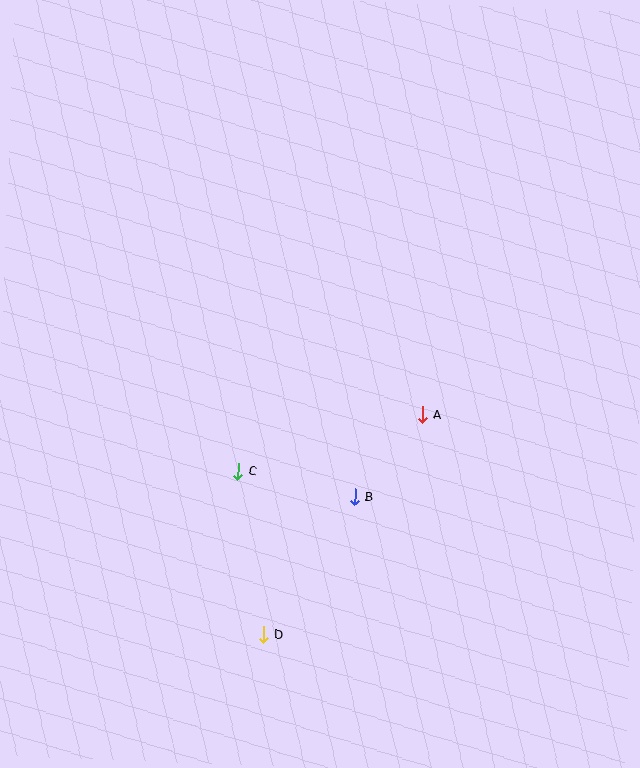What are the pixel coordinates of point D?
Point D is at (264, 634).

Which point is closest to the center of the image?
Point A at (423, 414) is closest to the center.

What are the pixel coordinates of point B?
Point B is at (355, 497).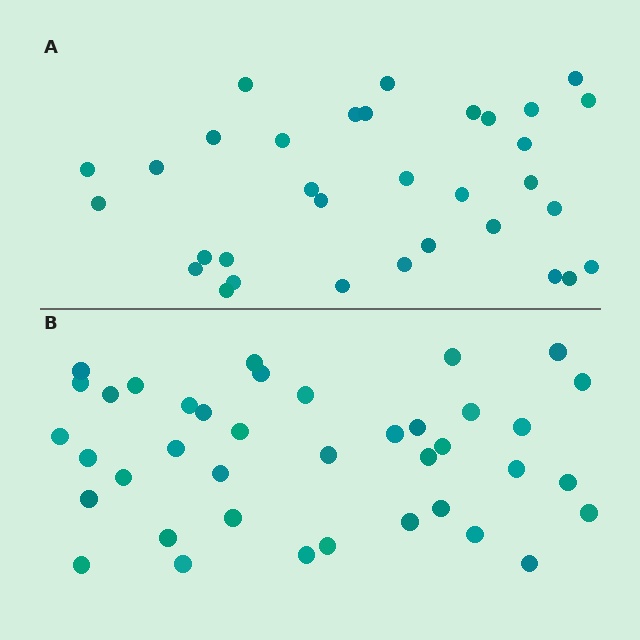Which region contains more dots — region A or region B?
Region B (the bottom region) has more dots.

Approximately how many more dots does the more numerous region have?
Region B has about 6 more dots than region A.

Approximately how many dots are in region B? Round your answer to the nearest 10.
About 40 dots. (The exact count is 39, which rounds to 40.)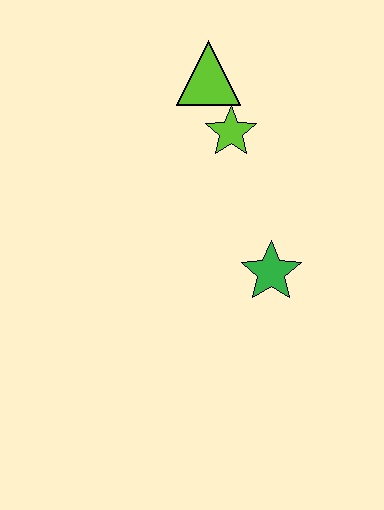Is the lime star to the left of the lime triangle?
No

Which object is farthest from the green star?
The lime triangle is farthest from the green star.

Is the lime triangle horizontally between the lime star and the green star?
No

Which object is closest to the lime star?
The lime triangle is closest to the lime star.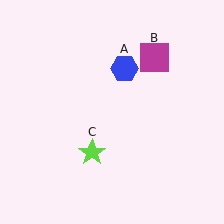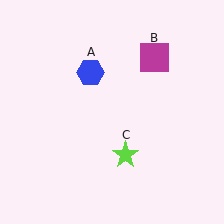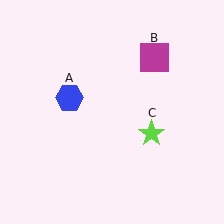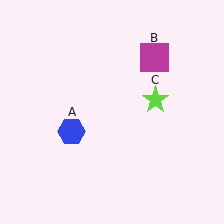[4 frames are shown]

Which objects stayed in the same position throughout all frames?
Magenta square (object B) remained stationary.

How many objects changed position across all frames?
2 objects changed position: blue hexagon (object A), lime star (object C).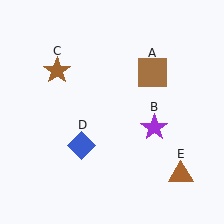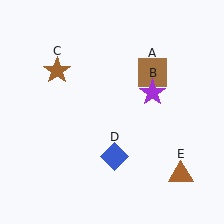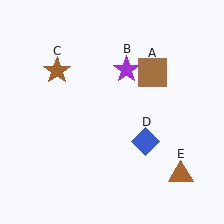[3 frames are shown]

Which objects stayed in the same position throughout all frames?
Brown square (object A) and brown star (object C) and brown triangle (object E) remained stationary.